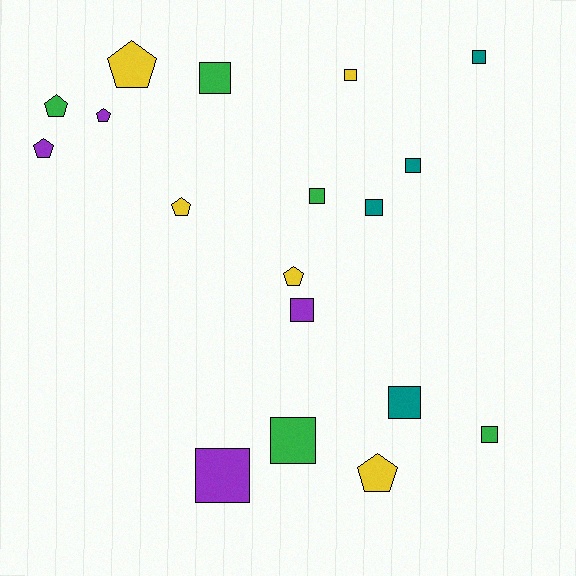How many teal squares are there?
There are 4 teal squares.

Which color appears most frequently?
Yellow, with 5 objects.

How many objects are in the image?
There are 18 objects.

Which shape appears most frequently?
Square, with 11 objects.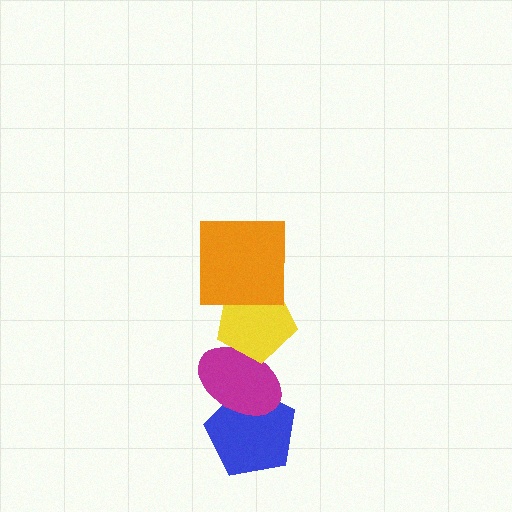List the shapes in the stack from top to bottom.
From top to bottom: the orange square, the yellow pentagon, the magenta ellipse, the blue pentagon.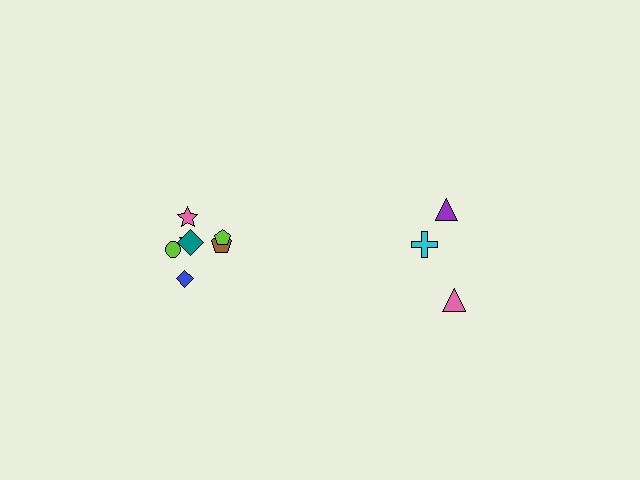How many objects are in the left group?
There are 7 objects.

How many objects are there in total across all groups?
There are 10 objects.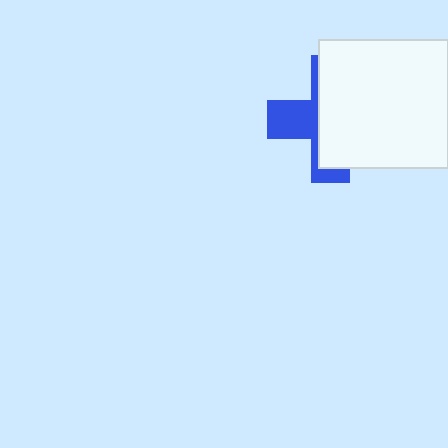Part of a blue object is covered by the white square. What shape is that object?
It is a cross.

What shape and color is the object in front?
The object in front is a white square.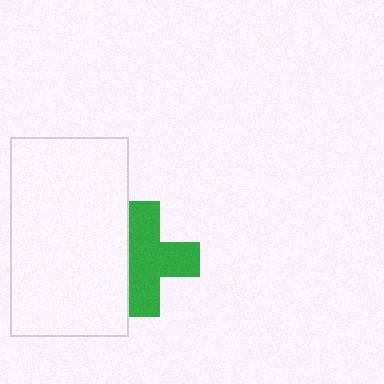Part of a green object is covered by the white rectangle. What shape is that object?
It is a cross.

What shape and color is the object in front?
The object in front is a white rectangle.